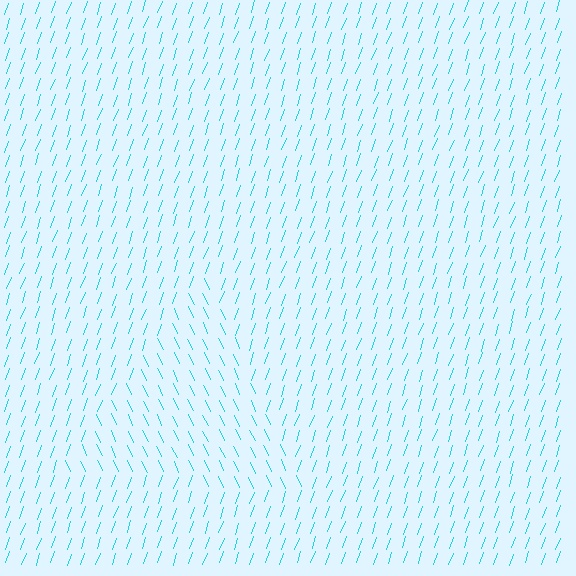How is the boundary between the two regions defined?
The boundary is defined purely by a change in line orientation (approximately 45 degrees difference). All lines are the same color and thickness.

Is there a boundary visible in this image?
Yes, there is a texture boundary formed by a change in line orientation.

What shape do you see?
I see a triangle.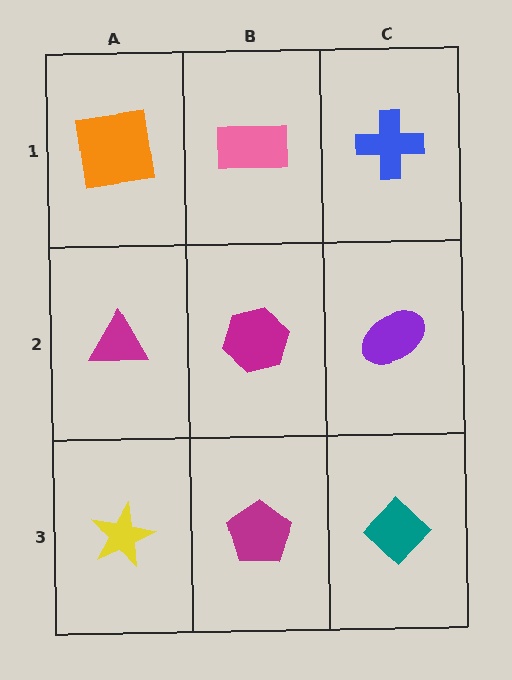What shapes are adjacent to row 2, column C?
A blue cross (row 1, column C), a teal diamond (row 3, column C), a magenta hexagon (row 2, column B).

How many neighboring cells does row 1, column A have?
2.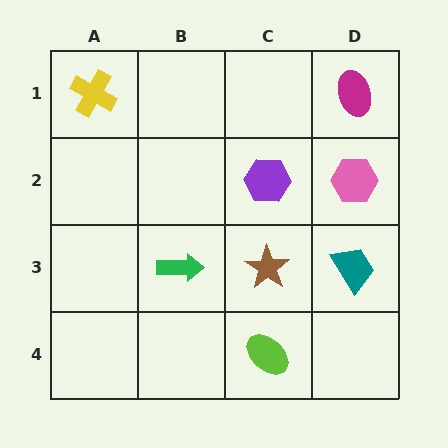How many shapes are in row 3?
3 shapes.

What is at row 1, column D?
A magenta ellipse.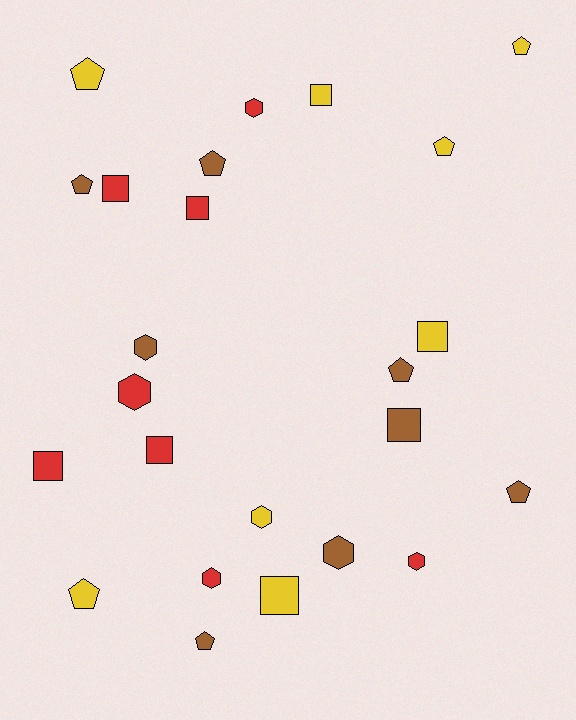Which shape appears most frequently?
Pentagon, with 9 objects.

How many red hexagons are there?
There are 4 red hexagons.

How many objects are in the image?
There are 24 objects.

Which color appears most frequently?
Yellow, with 8 objects.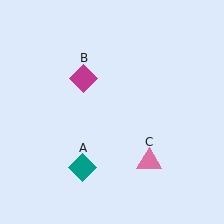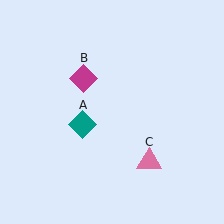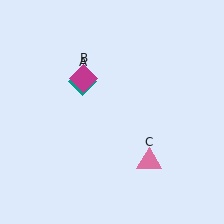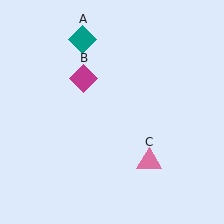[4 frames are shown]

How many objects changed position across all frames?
1 object changed position: teal diamond (object A).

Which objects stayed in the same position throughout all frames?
Magenta diamond (object B) and pink triangle (object C) remained stationary.